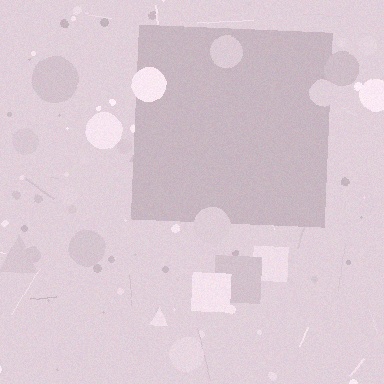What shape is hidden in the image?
A square is hidden in the image.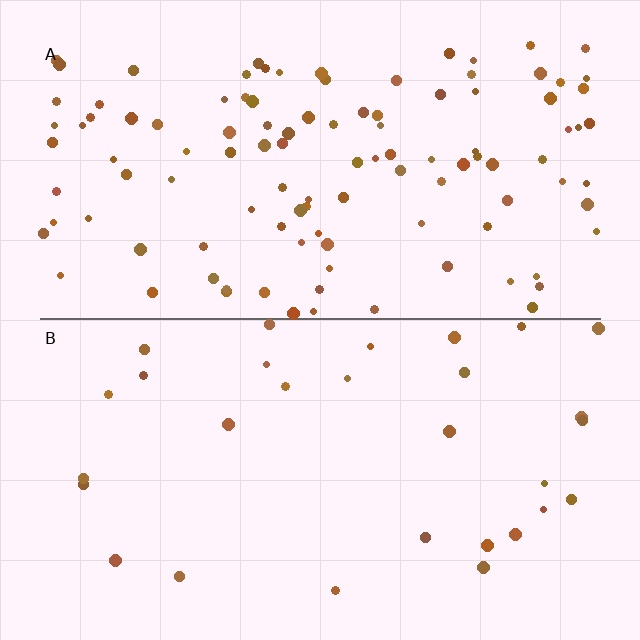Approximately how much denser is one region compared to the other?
Approximately 3.6× — region A over region B.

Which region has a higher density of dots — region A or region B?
A (the top).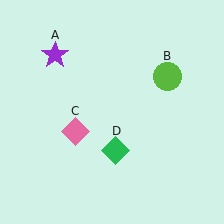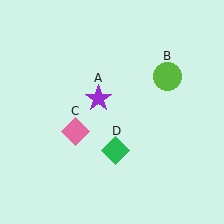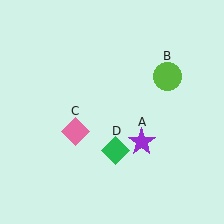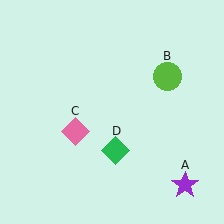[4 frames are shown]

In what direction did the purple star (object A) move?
The purple star (object A) moved down and to the right.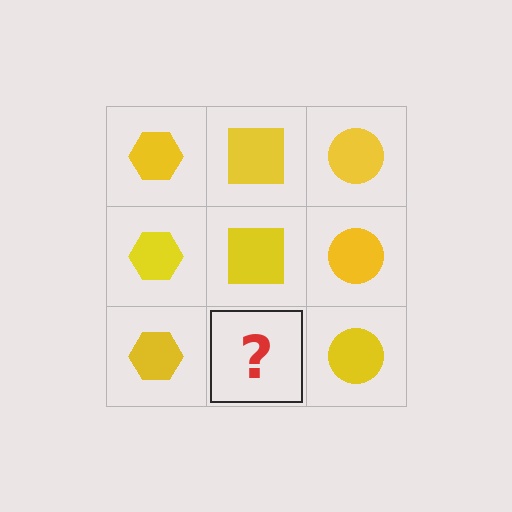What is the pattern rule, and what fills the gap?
The rule is that each column has a consistent shape. The gap should be filled with a yellow square.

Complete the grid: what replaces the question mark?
The question mark should be replaced with a yellow square.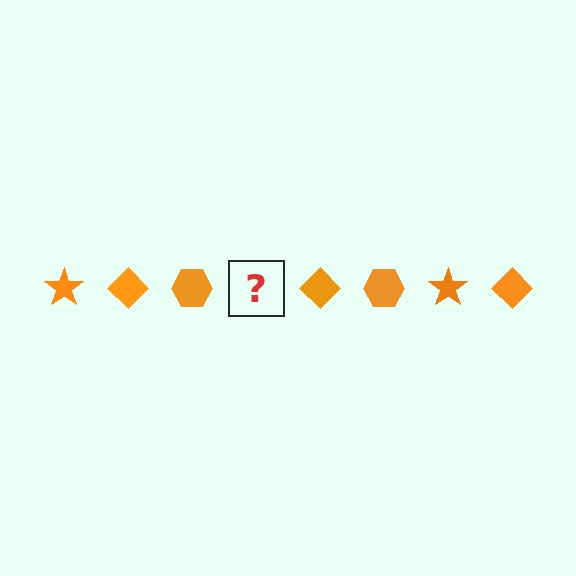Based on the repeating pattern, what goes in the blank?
The blank should be an orange star.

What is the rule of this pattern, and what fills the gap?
The rule is that the pattern cycles through star, diamond, hexagon shapes in orange. The gap should be filled with an orange star.